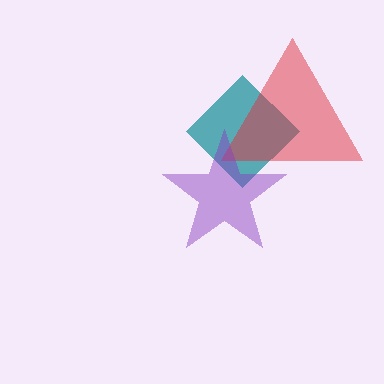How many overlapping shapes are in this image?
There are 3 overlapping shapes in the image.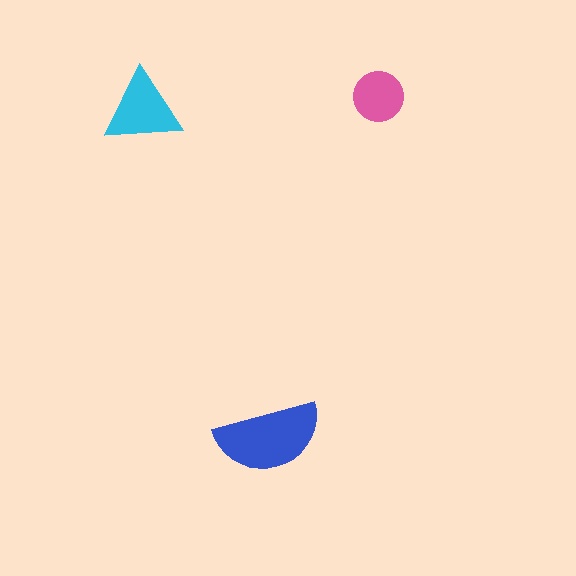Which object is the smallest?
The pink circle.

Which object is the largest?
The blue semicircle.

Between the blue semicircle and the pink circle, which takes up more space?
The blue semicircle.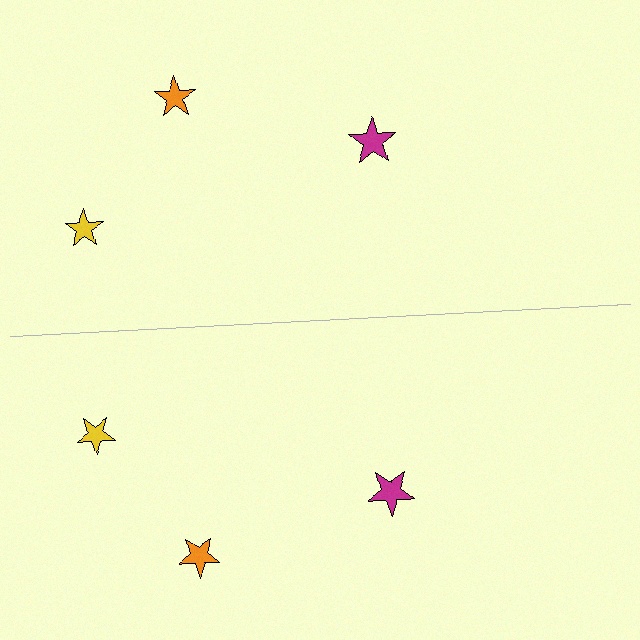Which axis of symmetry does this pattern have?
The pattern has a horizontal axis of symmetry running through the center of the image.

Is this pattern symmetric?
Yes, this pattern has bilateral (reflection) symmetry.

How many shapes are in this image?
There are 6 shapes in this image.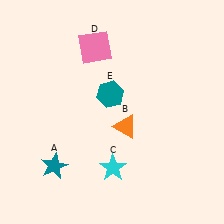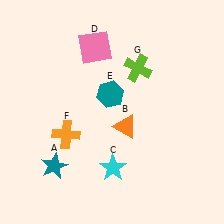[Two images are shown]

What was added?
An orange cross (F), a lime cross (G) were added in Image 2.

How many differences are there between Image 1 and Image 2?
There are 2 differences between the two images.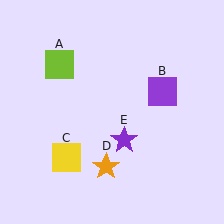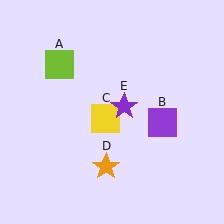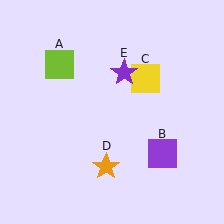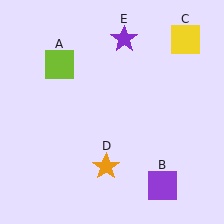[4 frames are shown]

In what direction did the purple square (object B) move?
The purple square (object B) moved down.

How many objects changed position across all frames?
3 objects changed position: purple square (object B), yellow square (object C), purple star (object E).